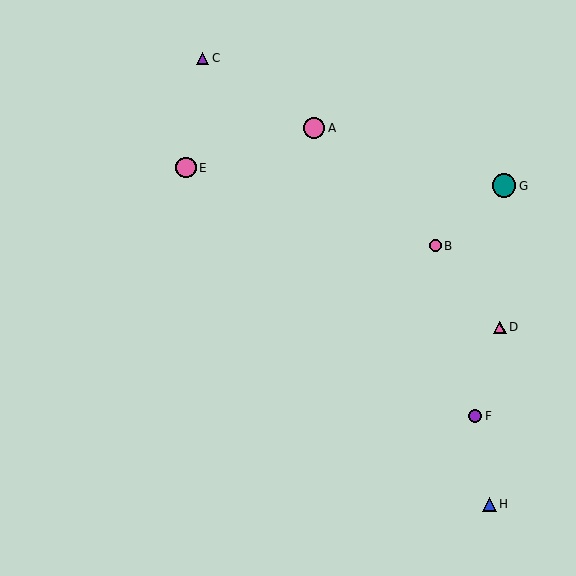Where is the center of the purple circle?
The center of the purple circle is at (475, 416).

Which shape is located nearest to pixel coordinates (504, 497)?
The blue triangle (labeled H) at (490, 505) is nearest to that location.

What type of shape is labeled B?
Shape B is a pink circle.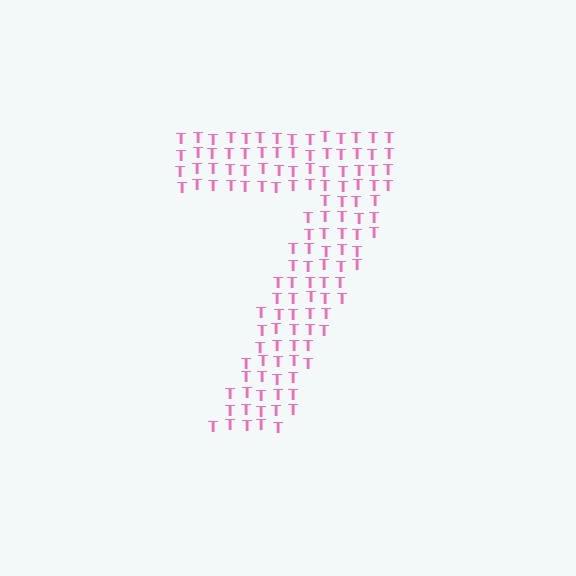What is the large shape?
The large shape is the digit 7.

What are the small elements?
The small elements are letter T's.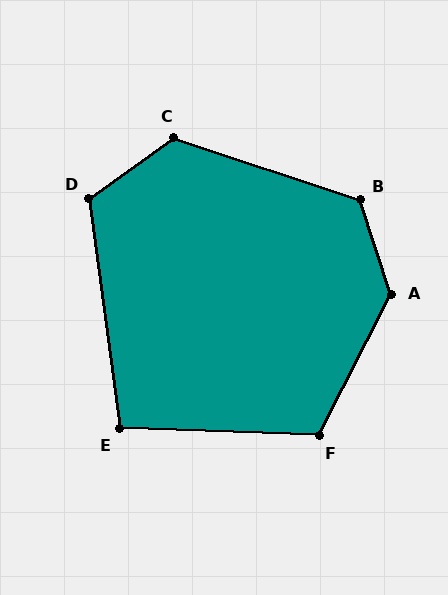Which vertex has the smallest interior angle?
E, at approximately 100 degrees.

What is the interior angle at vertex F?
Approximately 115 degrees (obtuse).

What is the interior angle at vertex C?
Approximately 126 degrees (obtuse).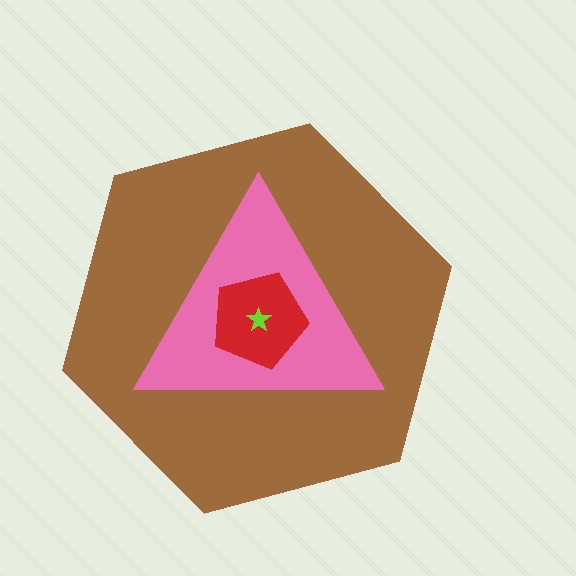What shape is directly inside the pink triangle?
The red pentagon.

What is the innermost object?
The lime star.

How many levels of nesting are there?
4.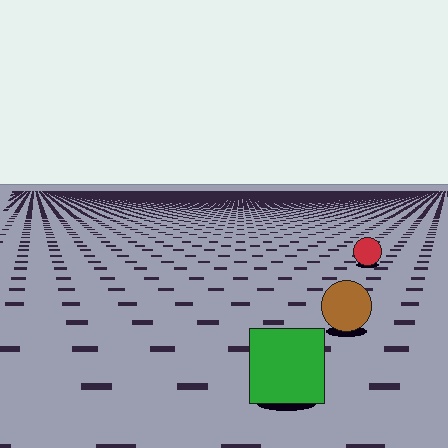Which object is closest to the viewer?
The green square is closest. The texture marks near it are larger and more spread out.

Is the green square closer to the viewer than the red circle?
Yes. The green square is closer — you can tell from the texture gradient: the ground texture is coarser near it.